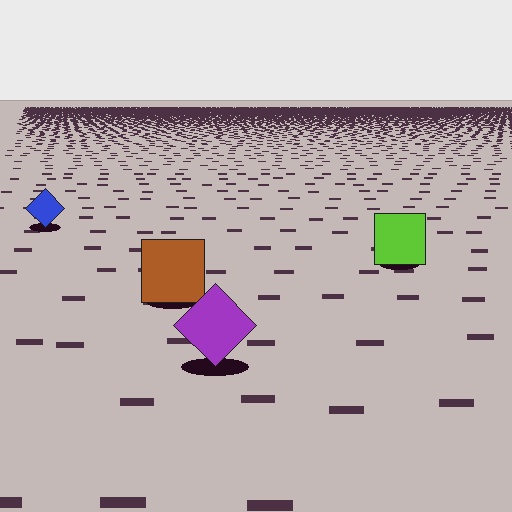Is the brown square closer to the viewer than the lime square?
Yes. The brown square is closer — you can tell from the texture gradient: the ground texture is coarser near it.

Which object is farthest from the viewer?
The blue diamond is farthest from the viewer. It appears smaller and the ground texture around it is denser.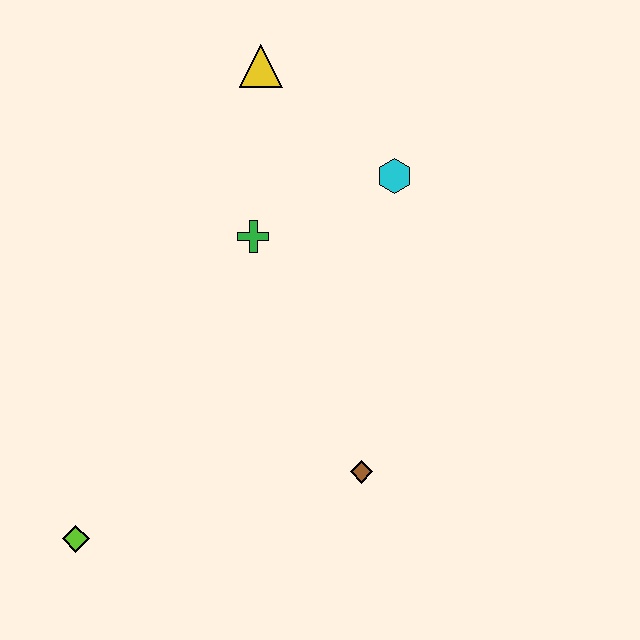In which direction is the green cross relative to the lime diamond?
The green cross is above the lime diamond.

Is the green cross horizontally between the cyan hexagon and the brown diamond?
No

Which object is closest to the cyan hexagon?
The green cross is closest to the cyan hexagon.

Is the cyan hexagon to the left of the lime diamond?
No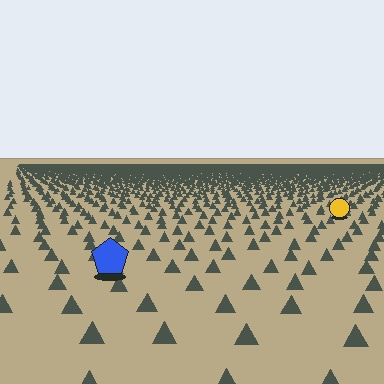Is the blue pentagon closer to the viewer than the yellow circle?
Yes. The blue pentagon is closer — you can tell from the texture gradient: the ground texture is coarser near it.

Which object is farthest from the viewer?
The yellow circle is farthest from the viewer. It appears smaller and the ground texture around it is denser.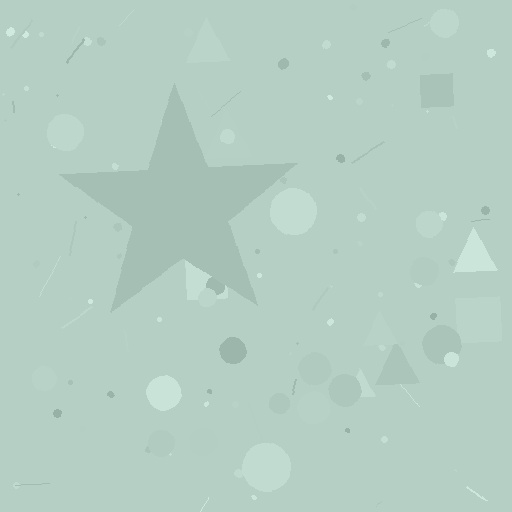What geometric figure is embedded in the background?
A star is embedded in the background.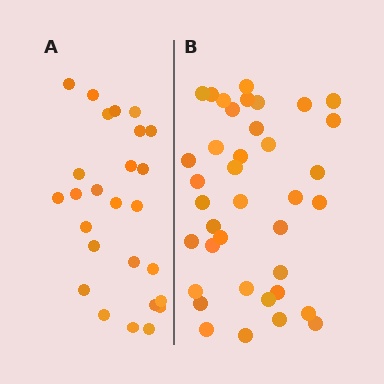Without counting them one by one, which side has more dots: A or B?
Region B (the right region) has more dots.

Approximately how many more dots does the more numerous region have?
Region B has roughly 12 or so more dots than region A.